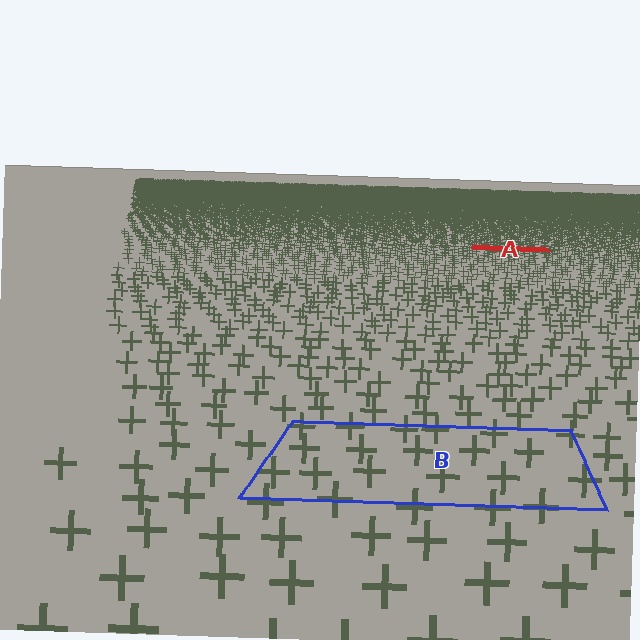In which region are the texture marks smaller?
The texture marks are smaller in region A, because it is farther away.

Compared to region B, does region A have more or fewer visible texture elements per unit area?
Region A has more texture elements per unit area — they are packed more densely because it is farther away.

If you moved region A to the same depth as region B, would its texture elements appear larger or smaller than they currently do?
They would appear larger. At a closer depth, the same texture elements are projected at a bigger on-screen size.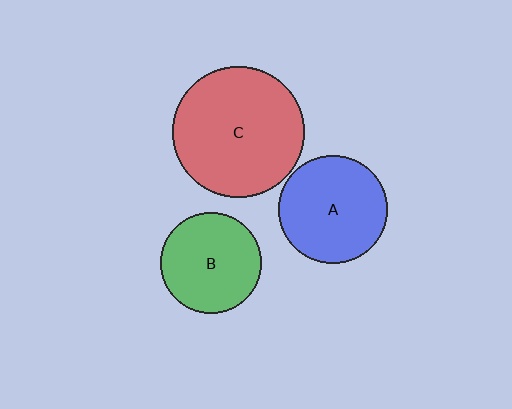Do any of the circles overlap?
No, none of the circles overlap.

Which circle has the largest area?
Circle C (red).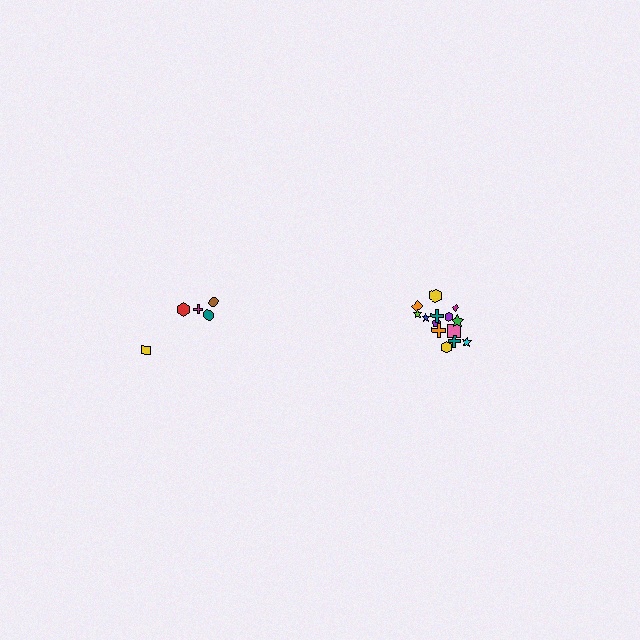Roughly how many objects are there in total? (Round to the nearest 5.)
Roughly 20 objects in total.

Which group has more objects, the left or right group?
The right group.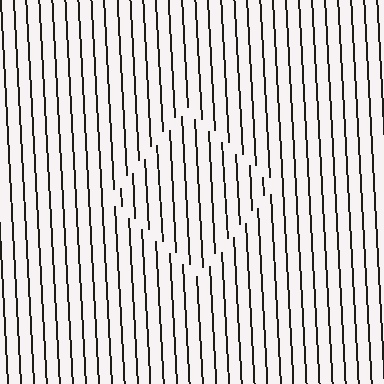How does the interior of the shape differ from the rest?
The interior of the shape contains the same grating, shifted by half a period — the contour is defined by the phase discontinuity where line-ends from the inner and outer gratings abut.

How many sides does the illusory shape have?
4 sides — the line-ends trace a square.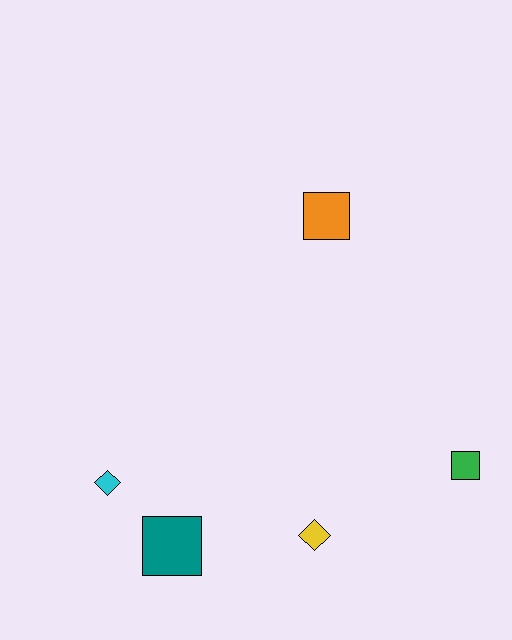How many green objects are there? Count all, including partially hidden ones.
There is 1 green object.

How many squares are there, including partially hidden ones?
There are 3 squares.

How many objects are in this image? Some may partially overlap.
There are 5 objects.